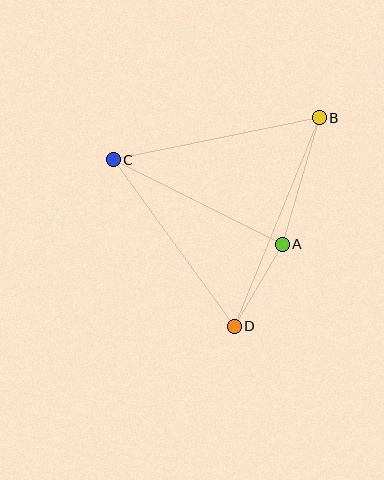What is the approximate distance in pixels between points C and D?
The distance between C and D is approximately 206 pixels.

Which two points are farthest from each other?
Points B and D are farthest from each other.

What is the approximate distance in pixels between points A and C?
The distance between A and C is approximately 189 pixels.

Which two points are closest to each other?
Points A and D are closest to each other.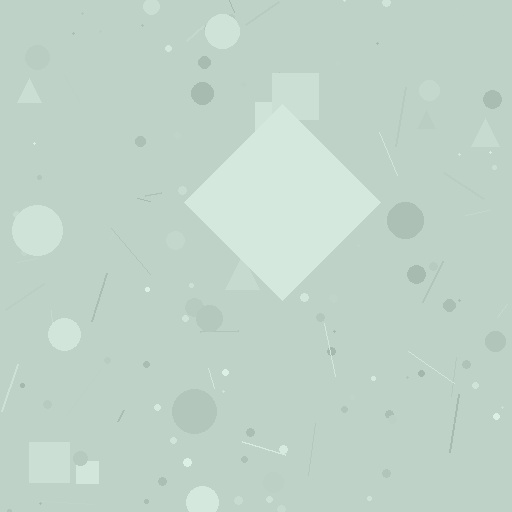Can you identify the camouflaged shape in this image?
The camouflaged shape is a diamond.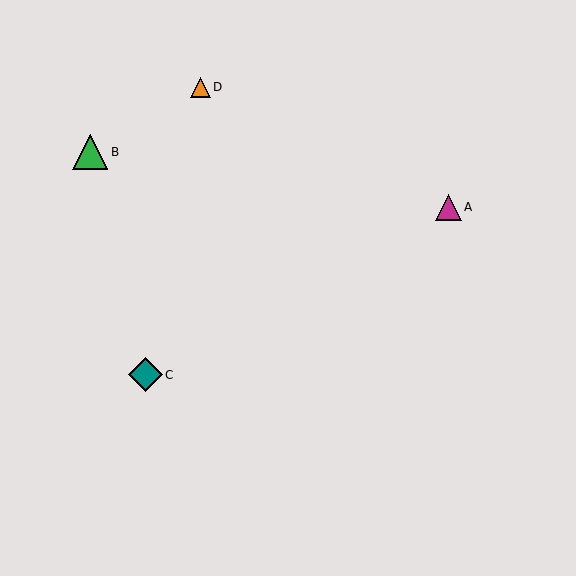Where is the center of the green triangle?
The center of the green triangle is at (90, 152).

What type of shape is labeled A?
Shape A is a magenta triangle.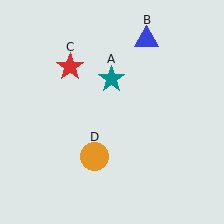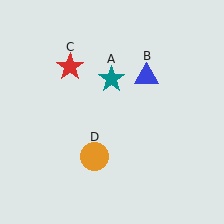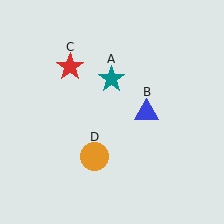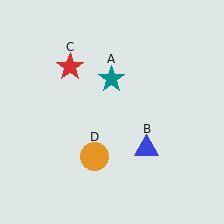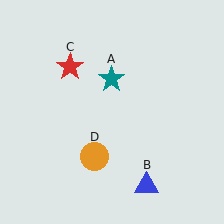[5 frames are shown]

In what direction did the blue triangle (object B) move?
The blue triangle (object B) moved down.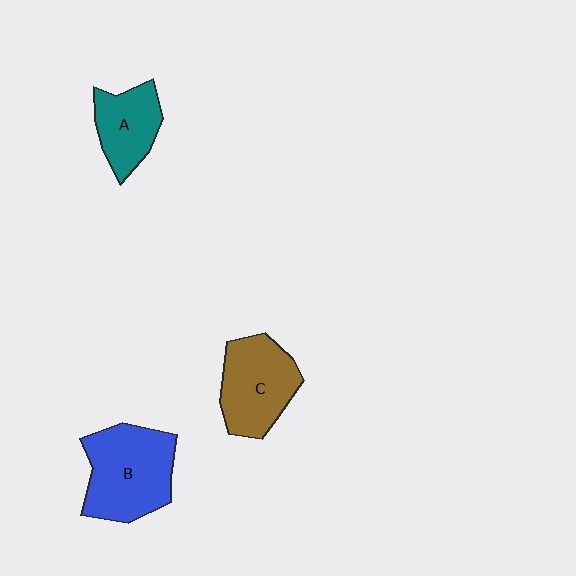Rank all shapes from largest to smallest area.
From largest to smallest: B (blue), C (brown), A (teal).